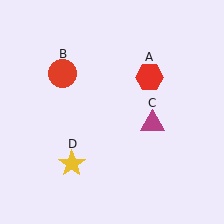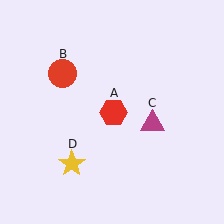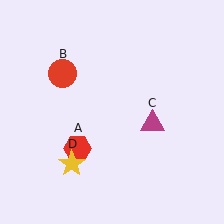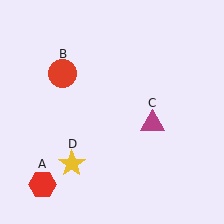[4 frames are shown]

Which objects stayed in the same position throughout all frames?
Red circle (object B) and magenta triangle (object C) and yellow star (object D) remained stationary.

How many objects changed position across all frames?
1 object changed position: red hexagon (object A).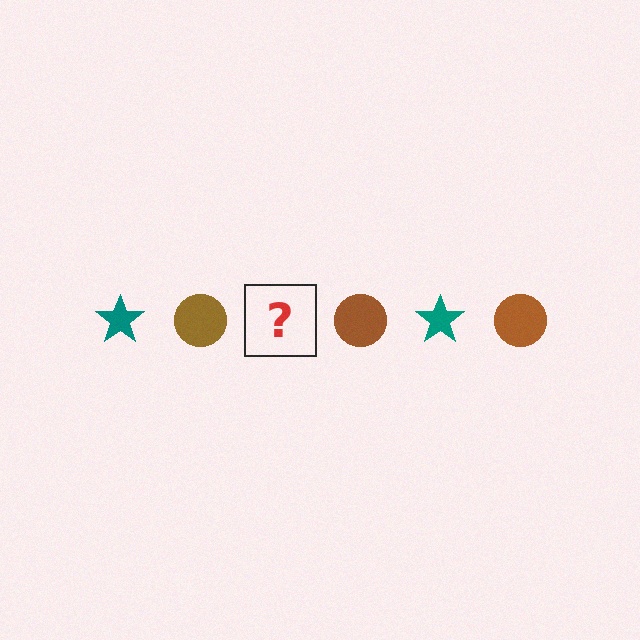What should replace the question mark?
The question mark should be replaced with a teal star.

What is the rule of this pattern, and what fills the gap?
The rule is that the pattern alternates between teal star and brown circle. The gap should be filled with a teal star.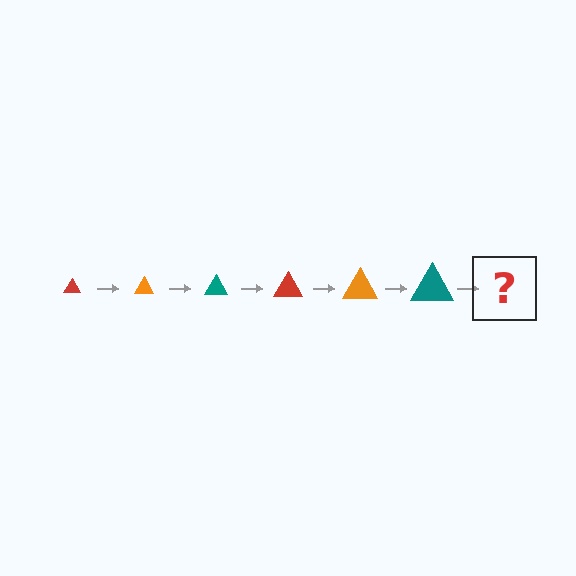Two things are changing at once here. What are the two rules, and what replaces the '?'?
The two rules are that the triangle grows larger each step and the color cycles through red, orange, and teal. The '?' should be a red triangle, larger than the previous one.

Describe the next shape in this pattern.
It should be a red triangle, larger than the previous one.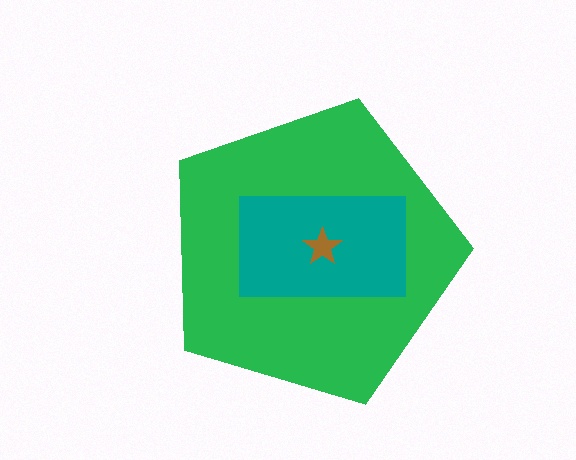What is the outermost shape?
The green pentagon.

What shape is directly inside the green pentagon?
The teal rectangle.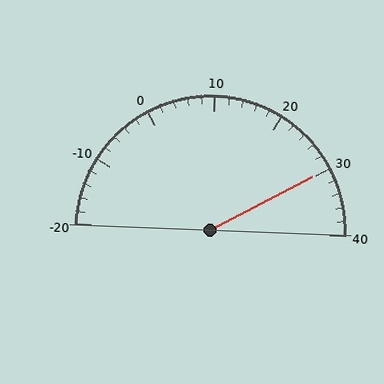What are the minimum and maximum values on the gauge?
The gauge ranges from -20 to 40.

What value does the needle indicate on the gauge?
The needle indicates approximately 30.